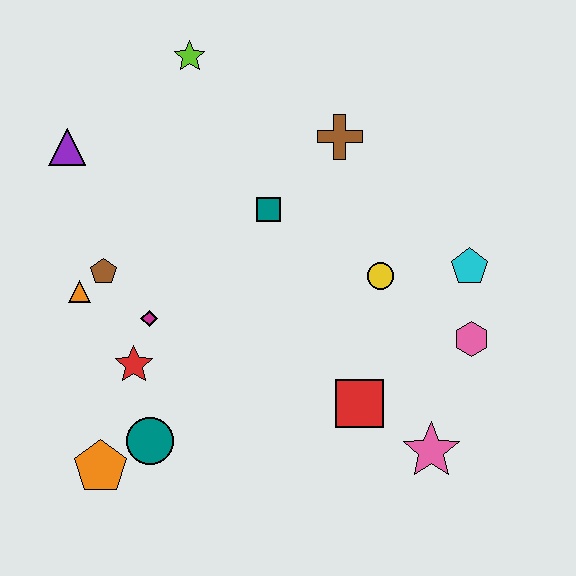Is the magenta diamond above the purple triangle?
No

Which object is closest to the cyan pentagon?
The pink hexagon is closest to the cyan pentagon.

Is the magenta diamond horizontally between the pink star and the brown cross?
No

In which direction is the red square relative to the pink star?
The red square is to the left of the pink star.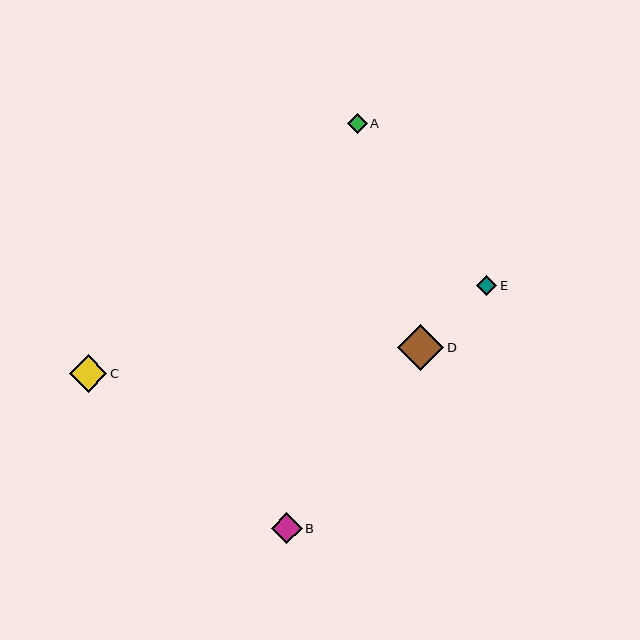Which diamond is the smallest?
Diamond A is the smallest with a size of approximately 20 pixels.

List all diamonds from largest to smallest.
From largest to smallest: D, C, B, E, A.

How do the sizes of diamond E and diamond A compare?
Diamond E and diamond A are approximately the same size.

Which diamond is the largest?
Diamond D is the largest with a size of approximately 46 pixels.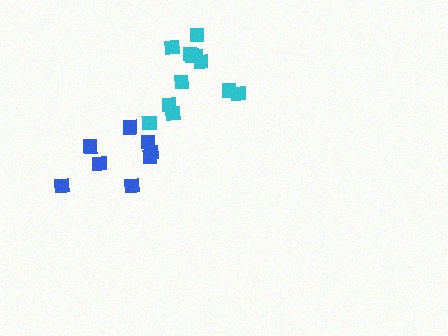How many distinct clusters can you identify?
There are 2 distinct clusters.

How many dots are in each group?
Group 1: 8 dots, Group 2: 12 dots (20 total).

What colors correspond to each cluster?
The clusters are colored: blue, cyan.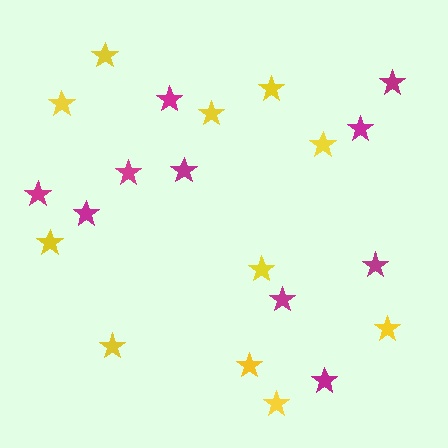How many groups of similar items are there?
There are 2 groups: one group of magenta stars (10) and one group of yellow stars (11).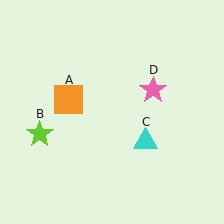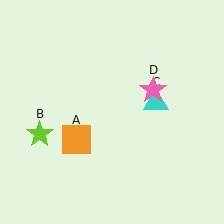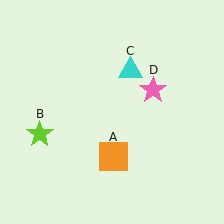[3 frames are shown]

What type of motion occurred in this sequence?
The orange square (object A), cyan triangle (object C) rotated counterclockwise around the center of the scene.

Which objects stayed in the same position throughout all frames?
Lime star (object B) and pink star (object D) remained stationary.